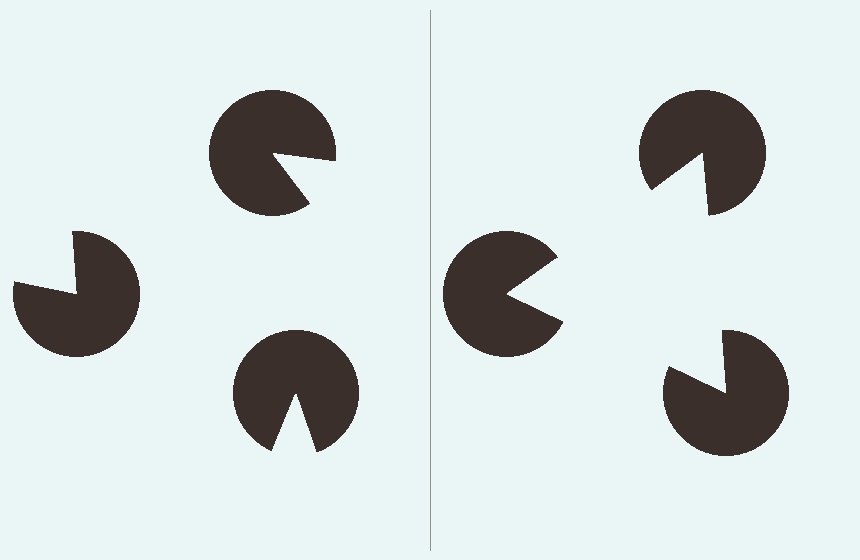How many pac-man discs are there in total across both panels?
6 — 3 on each side.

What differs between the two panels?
The pac-man discs are positioned identically on both sides; only the wedge orientations differ. On the right they align to a triangle; on the left they are misaligned.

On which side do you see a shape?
An illusory triangle appears on the right side. On the left side the wedge cuts are rotated, so no coherent shape forms.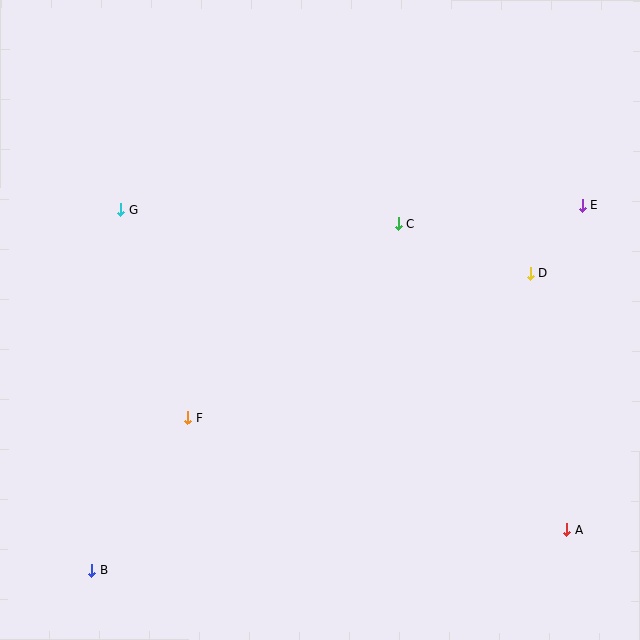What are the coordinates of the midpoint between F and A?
The midpoint between F and A is at (377, 474).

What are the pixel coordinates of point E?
Point E is at (582, 205).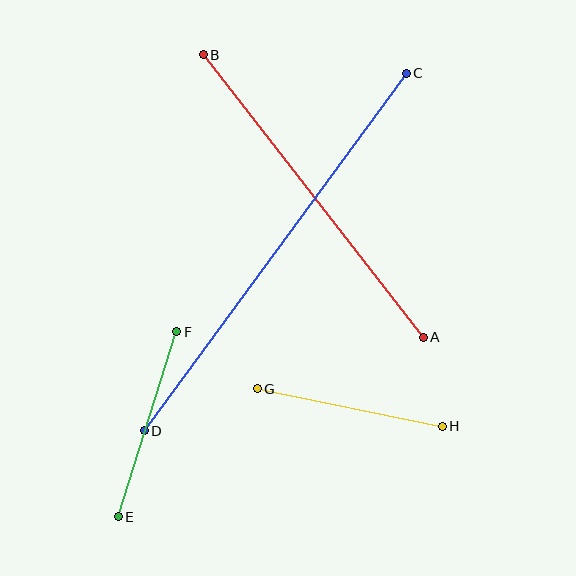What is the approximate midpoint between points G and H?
The midpoint is at approximately (350, 408) pixels.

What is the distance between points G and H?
The distance is approximately 189 pixels.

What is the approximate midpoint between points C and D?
The midpoint is at approximately (275, 252) pixels.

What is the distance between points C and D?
The distance is approximately 443 pixels.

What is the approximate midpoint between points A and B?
The midpoint is at approximately (313, 196) pixels.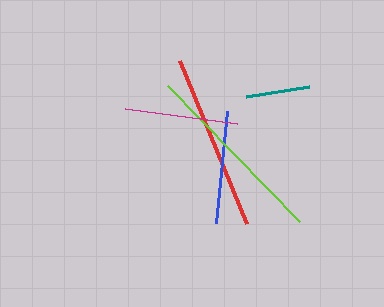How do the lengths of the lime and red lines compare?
The lime and red lines are approximately the same length.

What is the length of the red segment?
The red segment is approximately 177 pixels long.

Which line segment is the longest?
The lime line is the longest at approximately 190 pixels.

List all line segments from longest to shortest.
From longest to shortest: lime, red, magenta, blue, teal.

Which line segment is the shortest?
The teal line is the shortest at approximately 63 pixels.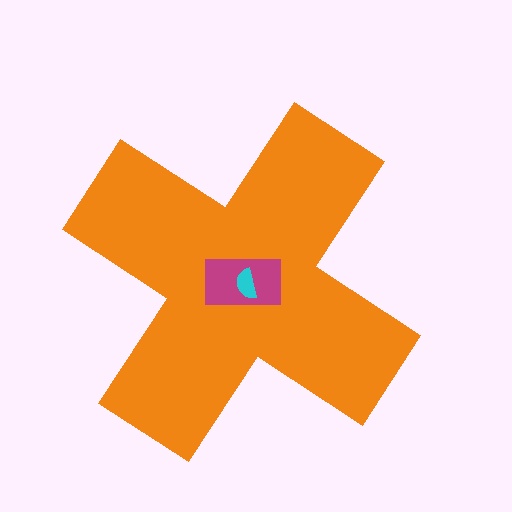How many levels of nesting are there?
3.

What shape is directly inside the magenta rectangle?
The cyan semicircle.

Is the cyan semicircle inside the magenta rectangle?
Yes.